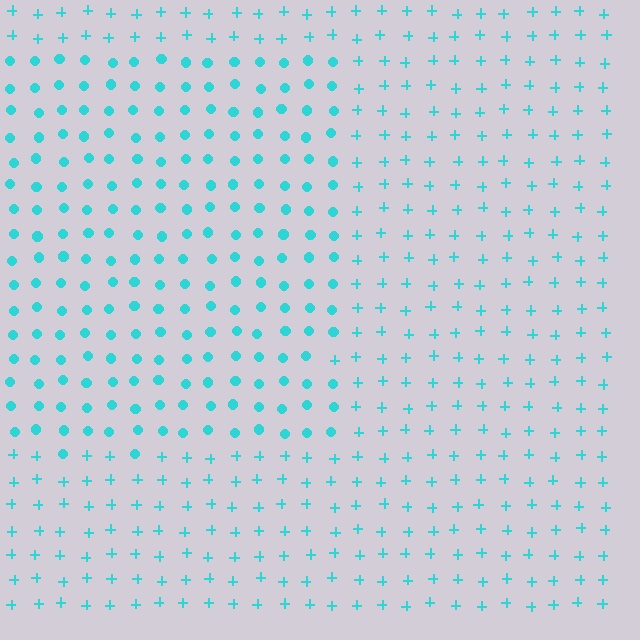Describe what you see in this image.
The image is filled with small cyan elements arranged in a uniform grid. A rectangle-shaped region contains circles, while the surrounding area contains plus signs. The boundary is defined purely by the change in element shape.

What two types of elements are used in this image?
The image uses circles inside the rectangle region and plus signs outside it.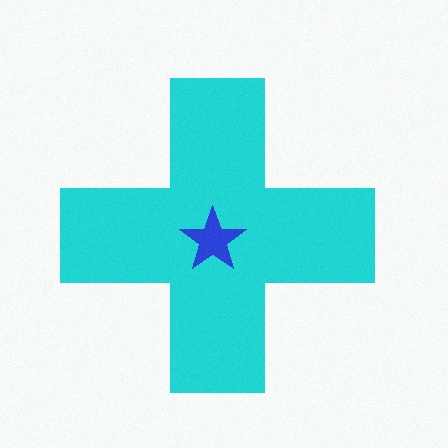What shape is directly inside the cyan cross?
The blue star.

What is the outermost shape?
The cyan cross.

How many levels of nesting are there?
2.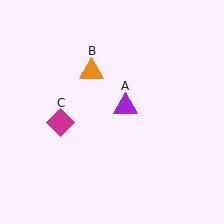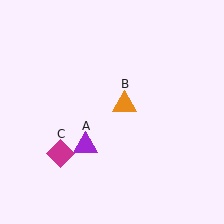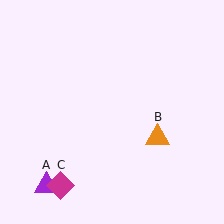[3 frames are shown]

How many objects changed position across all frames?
3 objects changed position: purple triangle (object A), orange triangle (object B), magenta diamond (object C).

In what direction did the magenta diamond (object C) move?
The magenta diamond (object C) moved down.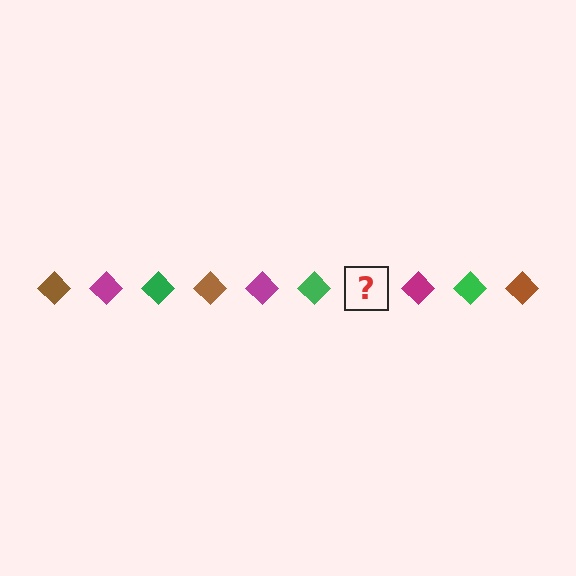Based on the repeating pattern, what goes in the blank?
The blank should be a brown diamond.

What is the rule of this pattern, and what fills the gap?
The rule is that the pattern cycles through brown, magenta, green diamonds. The gap should be filled with a brown diamond.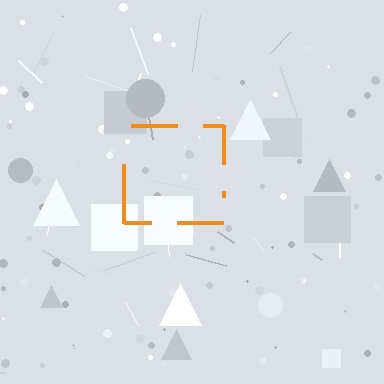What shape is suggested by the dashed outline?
The dashed outline suggests a square.